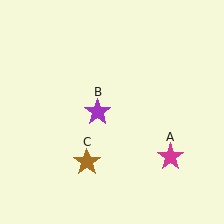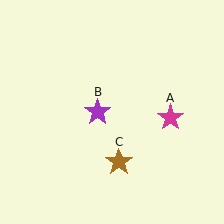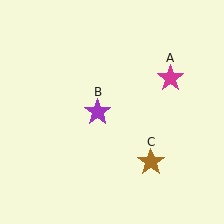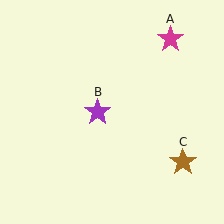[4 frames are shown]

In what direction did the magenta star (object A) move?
The magenta star (object A) moved up.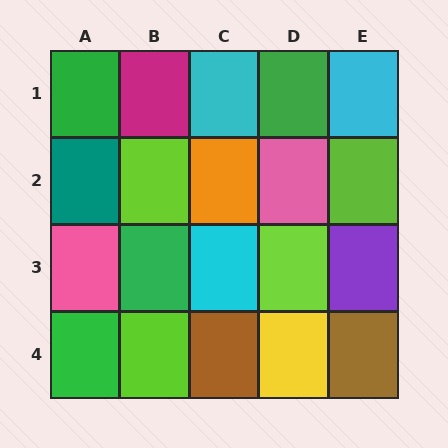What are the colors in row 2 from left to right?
Teal, lime, orange, pink, lime.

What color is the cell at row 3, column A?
Pink.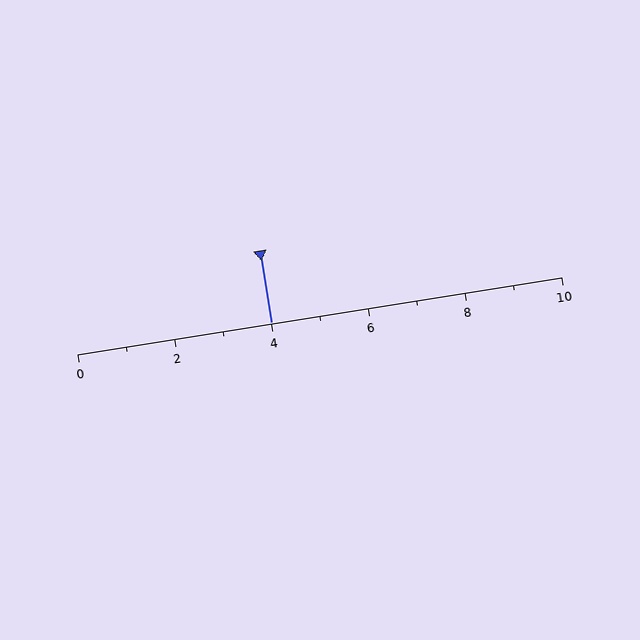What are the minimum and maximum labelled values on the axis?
The axis runs from 0 to 10.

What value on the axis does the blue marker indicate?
The marker indicates approximately 4.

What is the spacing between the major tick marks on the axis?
The major ticks are spaced 2 apart.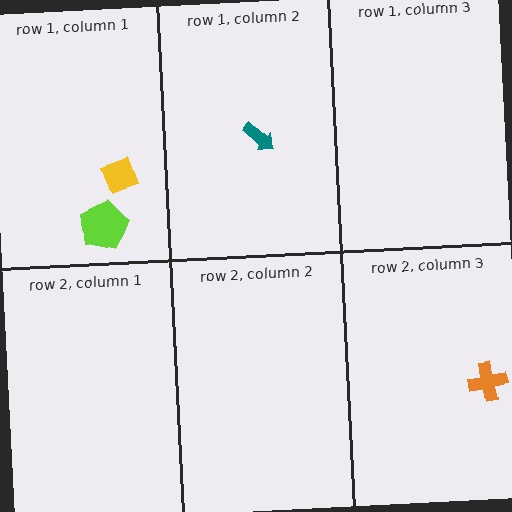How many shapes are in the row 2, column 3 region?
1.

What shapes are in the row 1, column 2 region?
The teal arrow.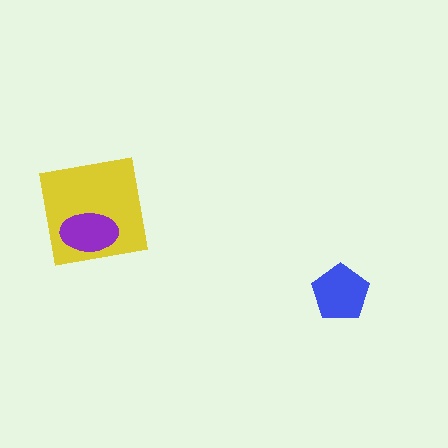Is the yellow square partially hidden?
Yes, it is partially covered by another shape.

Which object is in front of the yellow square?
The purple ellipse is in front of the yellow square.